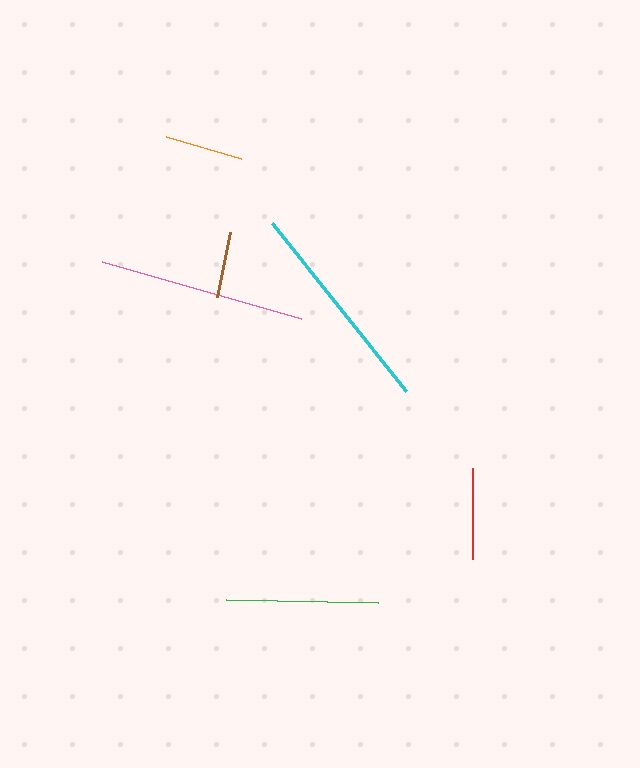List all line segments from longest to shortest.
From longest to shortest: cyan, pink, green, red, orange, brown.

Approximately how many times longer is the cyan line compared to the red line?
The cyan line is approximately 2.4 times the length of the red line.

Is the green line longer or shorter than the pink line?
The pink line is longer than the green line.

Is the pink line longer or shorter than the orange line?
The pink line is longer than the orange line.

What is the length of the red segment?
The red segment is approximately 91 pixels long.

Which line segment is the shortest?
The brown line is the shortest at approximately 66 pixels.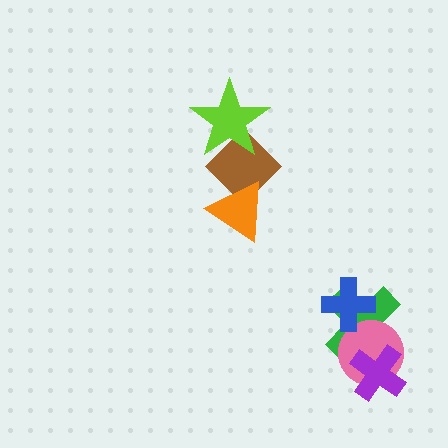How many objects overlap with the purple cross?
2 objects overlap with the purple cross.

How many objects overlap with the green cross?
3 objects overlap with the green cross.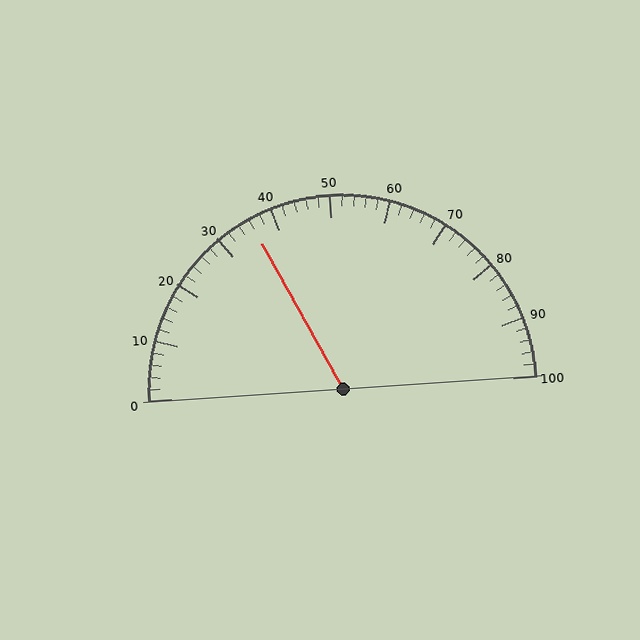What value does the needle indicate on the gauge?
The needle indicates approximately 36.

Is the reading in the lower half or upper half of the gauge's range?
The reading is in the lower half of the range (0 to 100).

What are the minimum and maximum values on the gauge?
The gauge ranges from 0 to 100.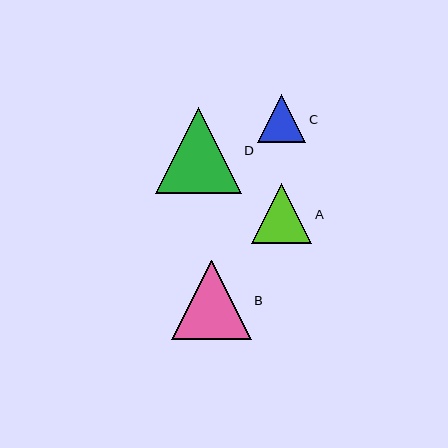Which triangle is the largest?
Triangle D is the largest with a size of approximately 86 pixels.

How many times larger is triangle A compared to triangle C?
Triangle A is approximately 1.2 times the size of triangle C.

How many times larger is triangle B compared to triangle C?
Triangle B is approximately 1.6 times the size of triangle C.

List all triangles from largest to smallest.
From largest to smallest: D, B, A, C.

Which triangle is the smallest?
Triangle C is the smallest with a size of approximately 48 pixels.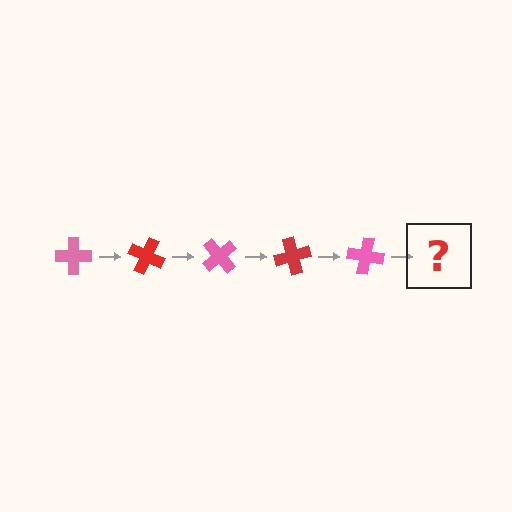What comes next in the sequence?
The next element should be a red cross, rotated 125 degrees from the start.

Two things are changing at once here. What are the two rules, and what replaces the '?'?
The two rules are that it rotates 25 degrees each step and the color cycles through pink and red. The '?' should be a red cross, rotated 125 degrees from the start.